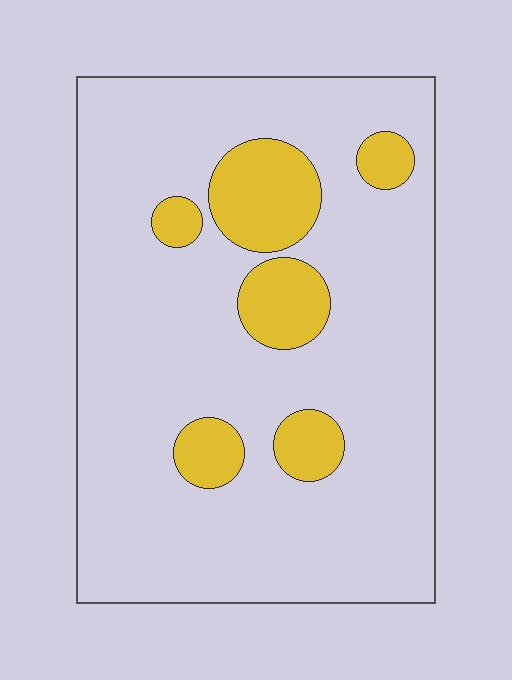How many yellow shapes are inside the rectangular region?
6.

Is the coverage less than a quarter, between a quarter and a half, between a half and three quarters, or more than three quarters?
Less than a quarter.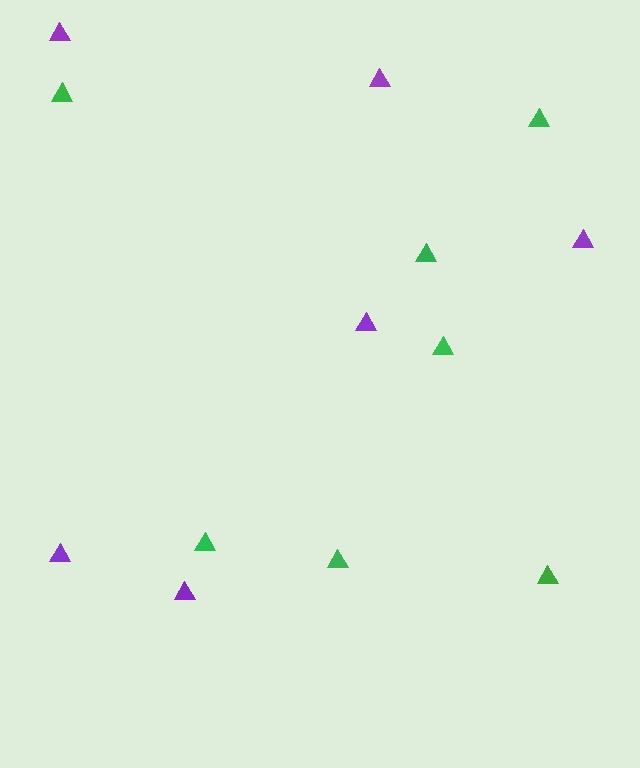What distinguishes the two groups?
There are 2 groups: one group of purple triangles (6) and one group of green triangles (7).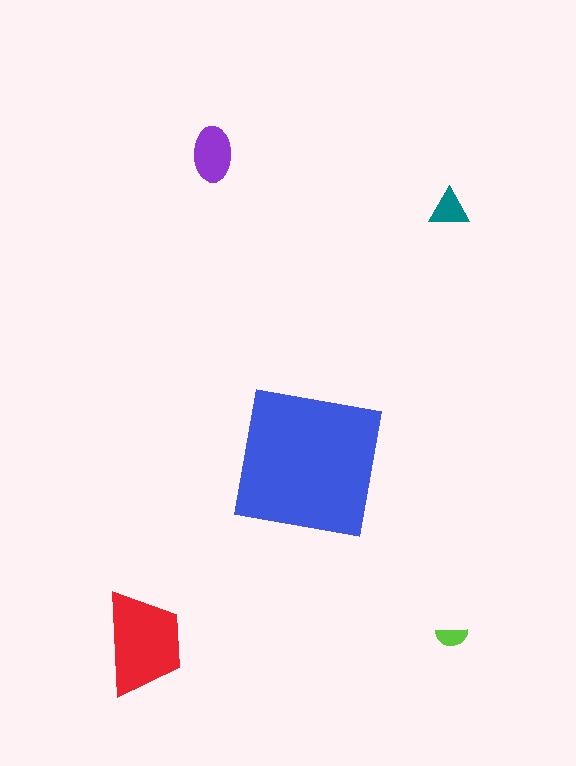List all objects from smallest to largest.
The lime semicircle, the teal triangle, the purple ellipse, the red trapezoid, the blue square.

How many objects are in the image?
There are 5 objects in the image.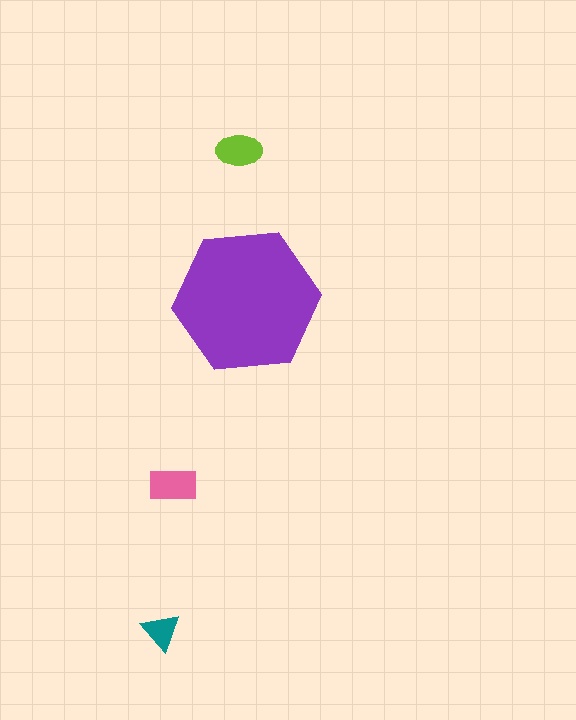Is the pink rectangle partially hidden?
No, the pink rectangle is fully visible.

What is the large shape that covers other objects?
A purple hexagon.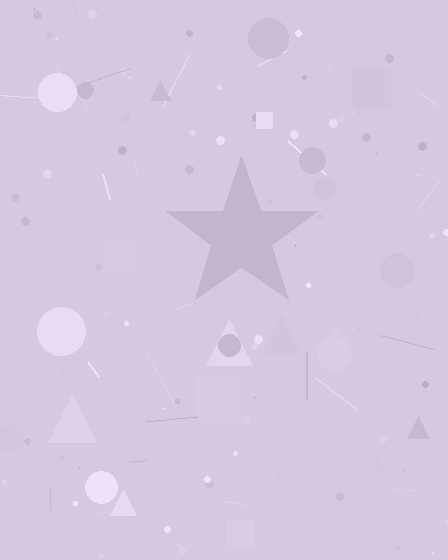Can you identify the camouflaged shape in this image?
The camouflaged shape is a star.